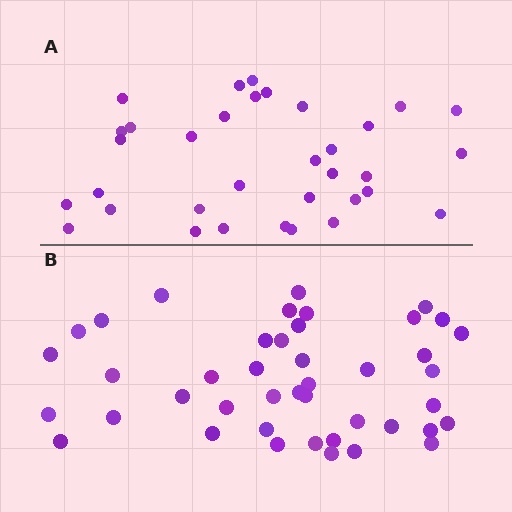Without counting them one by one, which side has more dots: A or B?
Region B (the bottom region) has more dots.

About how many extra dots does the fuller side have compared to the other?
Region B has roughly 8 or so more dots than region A.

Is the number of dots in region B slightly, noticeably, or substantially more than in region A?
Region B has noticeably more, but not dramatically so. The ratio is roughly 1.3 to 1.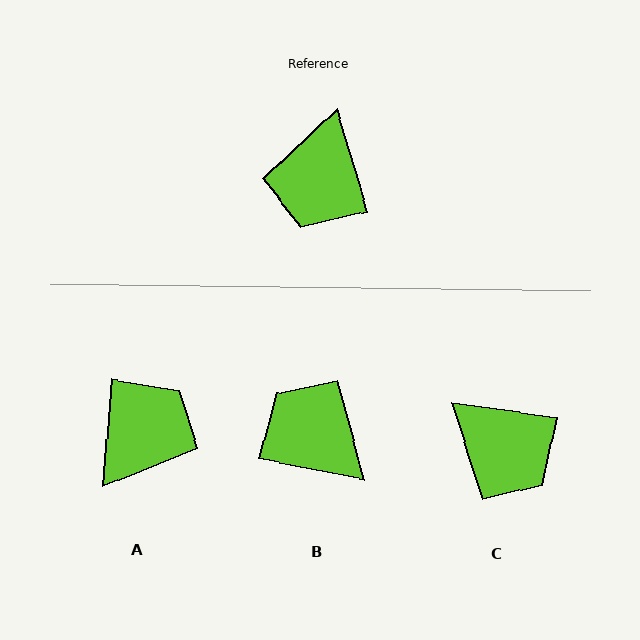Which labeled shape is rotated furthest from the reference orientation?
A, about 158 degrees away.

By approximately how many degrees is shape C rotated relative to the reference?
Approximately 65 degrees counter-clockwise.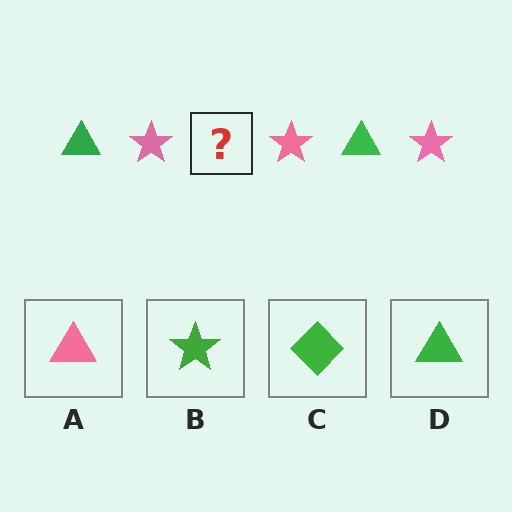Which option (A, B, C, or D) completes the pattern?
D.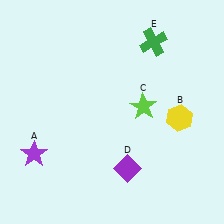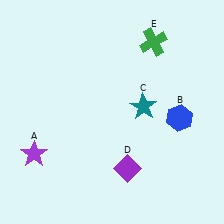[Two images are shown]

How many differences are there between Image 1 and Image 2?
There are 2 differences between the two images.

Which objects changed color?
B changed from yellow to blue. C changed from lime to teal.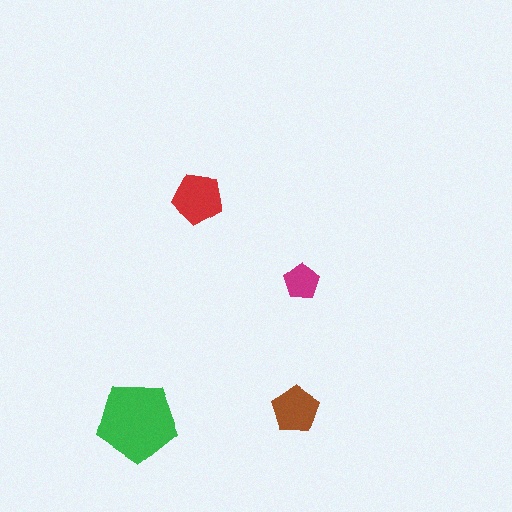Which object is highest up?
The red pentagon is topmost.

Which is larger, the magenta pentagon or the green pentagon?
The green one.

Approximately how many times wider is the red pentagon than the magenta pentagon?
About 1.5 times wider.